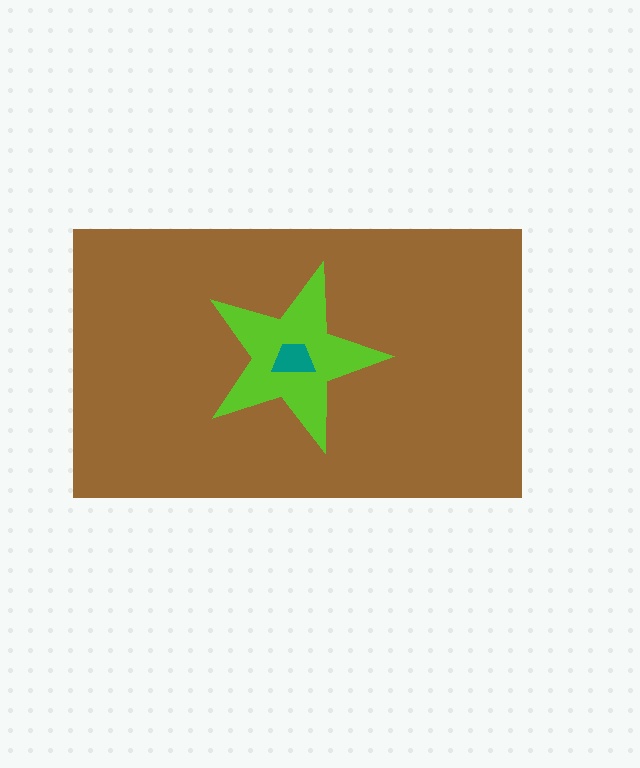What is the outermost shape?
The brown rectangle.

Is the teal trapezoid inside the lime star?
Yes.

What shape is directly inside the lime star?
The teal trapezoid.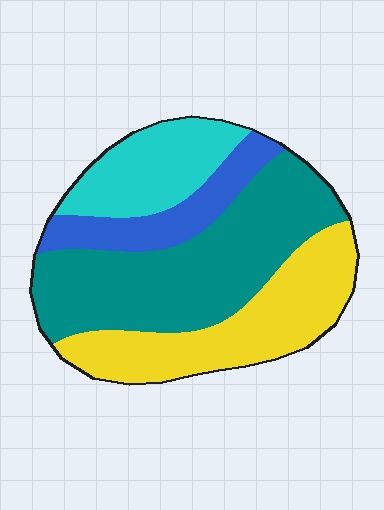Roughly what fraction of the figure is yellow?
Yellow takes up about one quarter (1/4) of the figure.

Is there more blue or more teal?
Teal.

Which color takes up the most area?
Teal, at roughly 40%.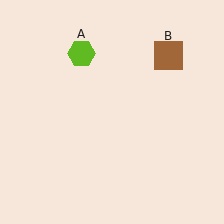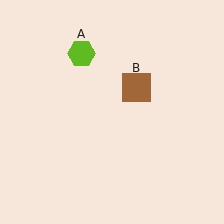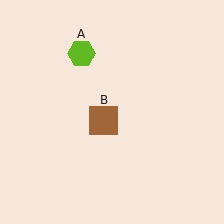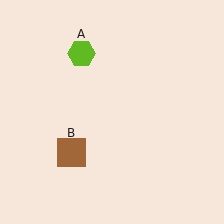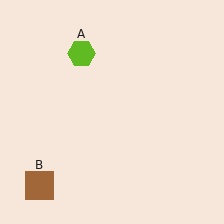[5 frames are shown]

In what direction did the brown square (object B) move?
The brown square (object B) moved down and to the left.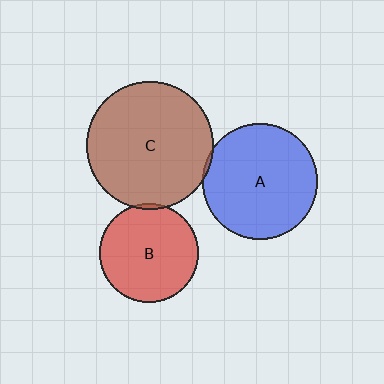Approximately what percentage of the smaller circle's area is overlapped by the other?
Approximately 5%.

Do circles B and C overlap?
Yes.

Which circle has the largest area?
Circle C (brown).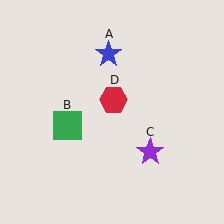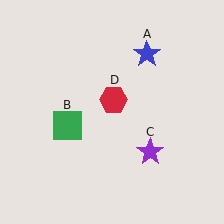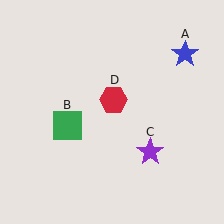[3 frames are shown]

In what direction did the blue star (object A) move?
The blue star (object A) moved right.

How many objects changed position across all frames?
1 object changed position: blue star (object A).